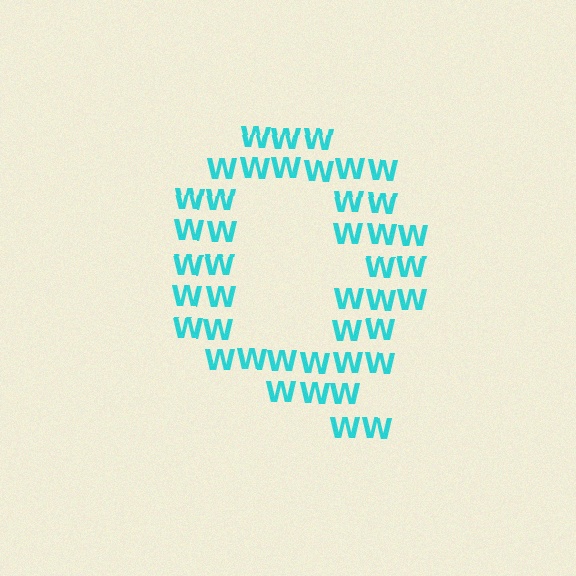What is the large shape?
The large shape is the letter Q.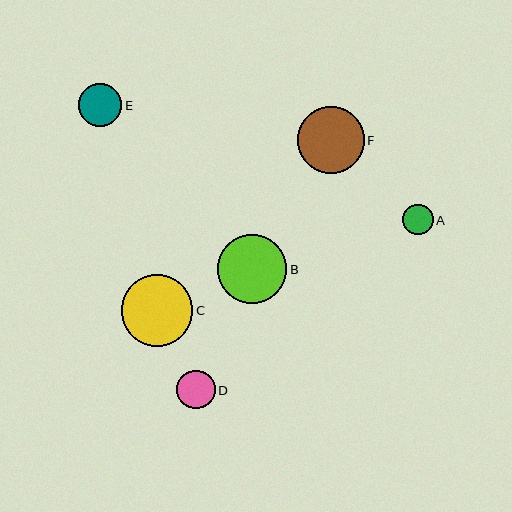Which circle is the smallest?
Circle A is the smallest with a size of approximately 30 pixels.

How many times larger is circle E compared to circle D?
Circle E is approximately 1.1 times the size of circle D.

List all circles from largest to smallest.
From largest to smallest: C, B, F, E, D, A.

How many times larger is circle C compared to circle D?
Circle C is approximately 1.9 times the size of circle D.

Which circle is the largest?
Circle C is the largest with a size of approximately 72 pixels.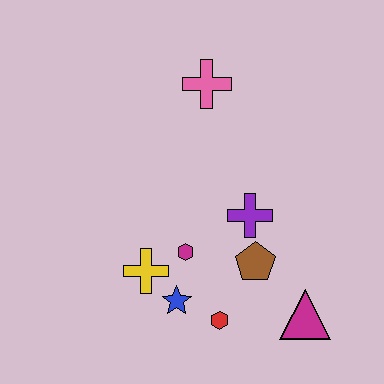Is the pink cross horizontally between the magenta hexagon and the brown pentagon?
Yes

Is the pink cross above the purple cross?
Yes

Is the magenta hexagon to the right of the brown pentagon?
No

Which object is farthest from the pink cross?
The magenta triangle is farthest from the pink cross.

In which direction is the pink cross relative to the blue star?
The pink cross is above the blue star.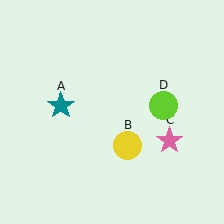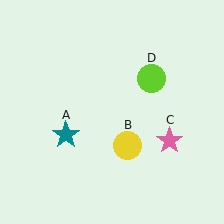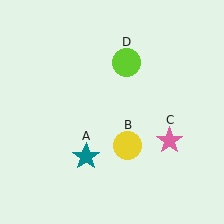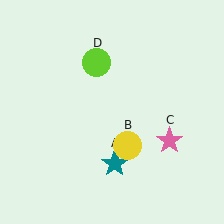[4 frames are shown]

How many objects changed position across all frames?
2 objects changed position: teal star (object A), lime circle (object D).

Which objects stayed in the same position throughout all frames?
Yellow circle (object B) and pink star (object C) remained stationary.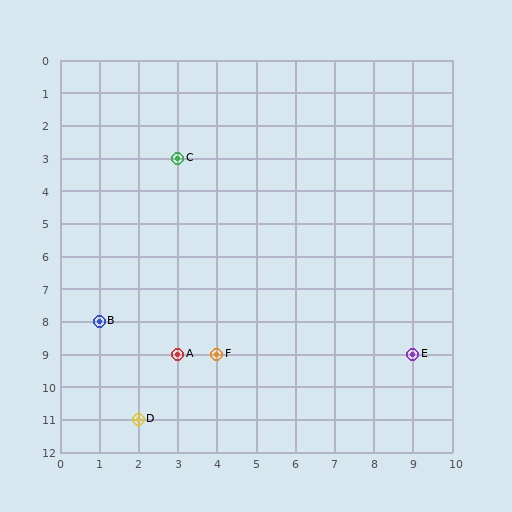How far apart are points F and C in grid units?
Points F and C are 1 column and 6 rows apart (about 6.1 grid units diagonally).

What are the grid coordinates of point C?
Point C is at grid coordinates (3, 3).